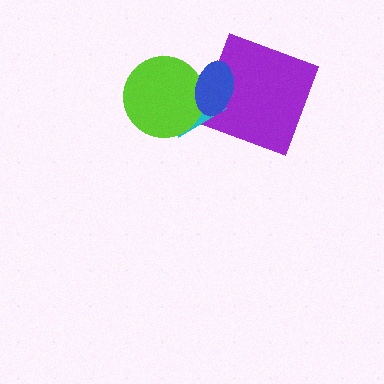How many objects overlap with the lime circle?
2 objects overlap with the lime circle.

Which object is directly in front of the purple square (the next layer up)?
The cyan triangle is directly in front of the purple square.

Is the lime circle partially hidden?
Yes, it is partially covered by another shape.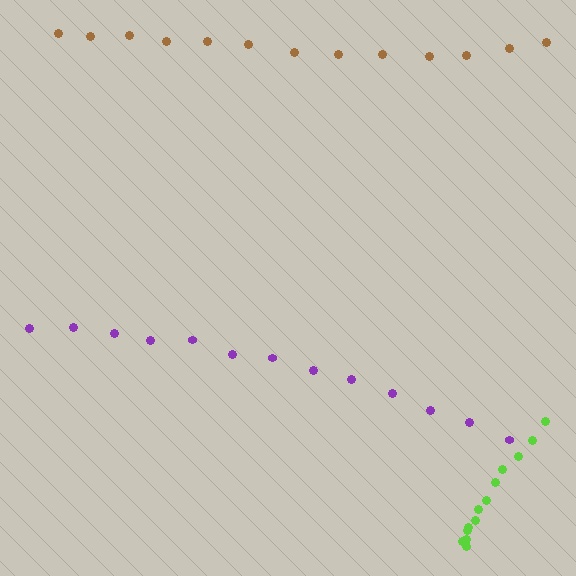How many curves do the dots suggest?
There are 3 distinct paths.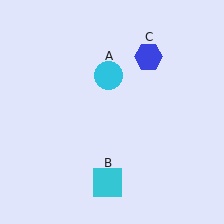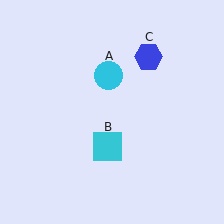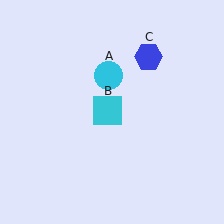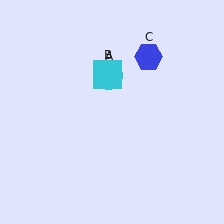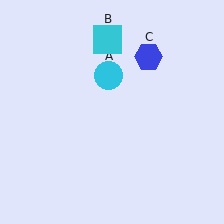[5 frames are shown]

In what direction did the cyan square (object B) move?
The cyan square (object B) moved up.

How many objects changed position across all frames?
1 object changed position: cyan square (object B).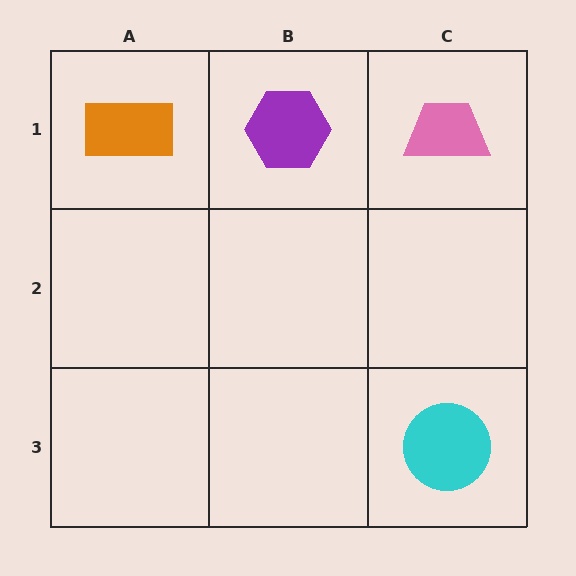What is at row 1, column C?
A pink trapezoid.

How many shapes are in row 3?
1 shape.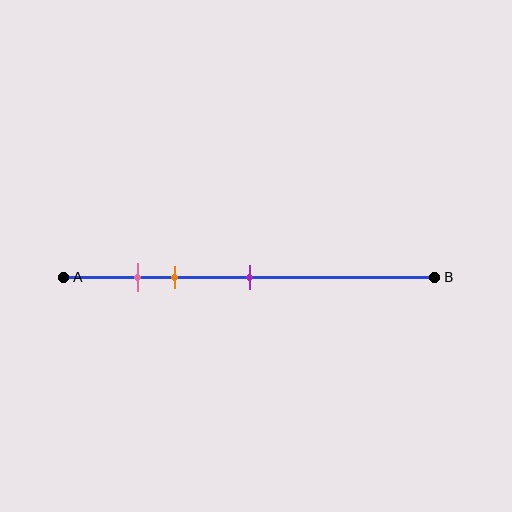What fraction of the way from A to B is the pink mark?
The pink mark is approximately 20% (0.2) of the way from A to B.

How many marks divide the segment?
There are 3 marks dividing the segment.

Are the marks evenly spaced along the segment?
No, the marks are not evenly spaced.